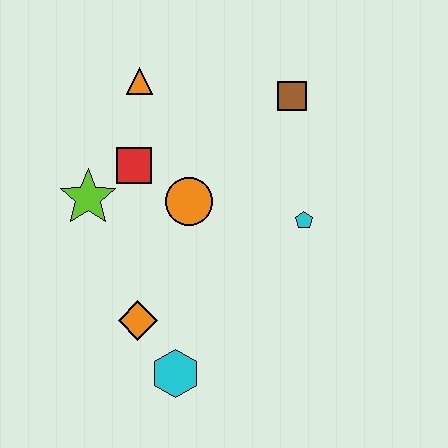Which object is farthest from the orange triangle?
The cyan hexagon is farthest from the orange triangle.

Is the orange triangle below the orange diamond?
No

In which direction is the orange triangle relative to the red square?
The orange triangle is above the red square.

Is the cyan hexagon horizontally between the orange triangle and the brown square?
Yes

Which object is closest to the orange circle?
The red square is closest to the orange circle.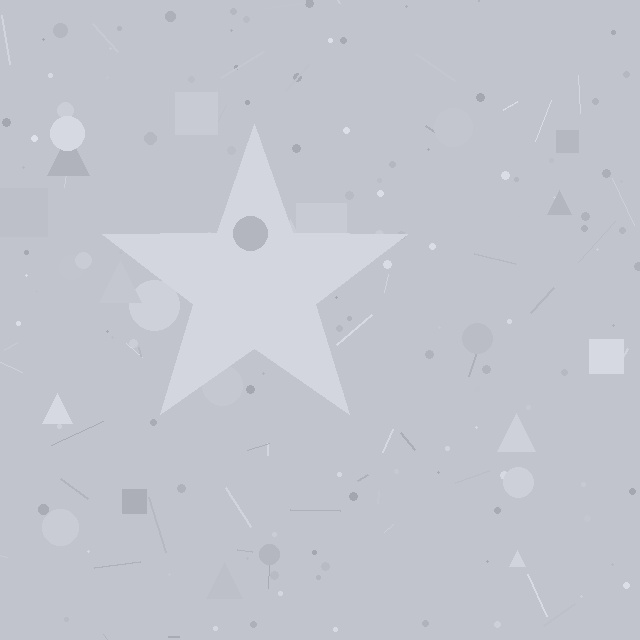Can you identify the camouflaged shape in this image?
The camouflaged shape is a star.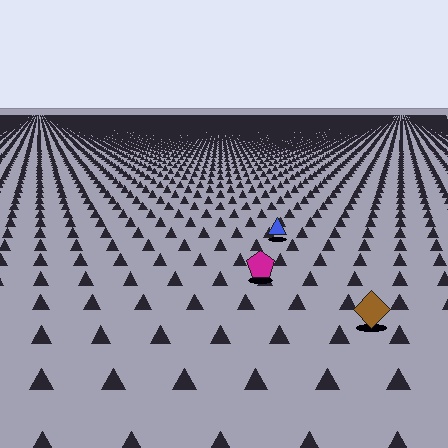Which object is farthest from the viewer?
The blue triangle is farthest from the viewer. It appears smaller and the ground texture around it is denser.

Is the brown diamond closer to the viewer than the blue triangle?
Yes. The brown diamond is closer — you can tell from the texture gradient: the ground texture is coarser near it.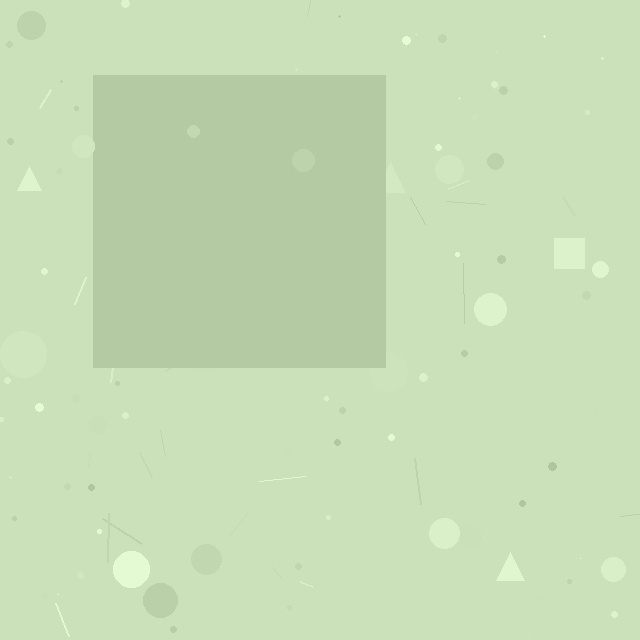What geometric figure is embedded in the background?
A square is embedded in the background.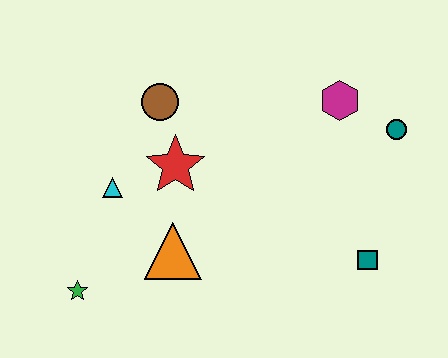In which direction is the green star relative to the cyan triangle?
The green star is below the cyan triangle.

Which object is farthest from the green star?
The teal circle is farthest from the green star.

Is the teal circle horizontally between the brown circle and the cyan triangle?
No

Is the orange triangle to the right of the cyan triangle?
Yes